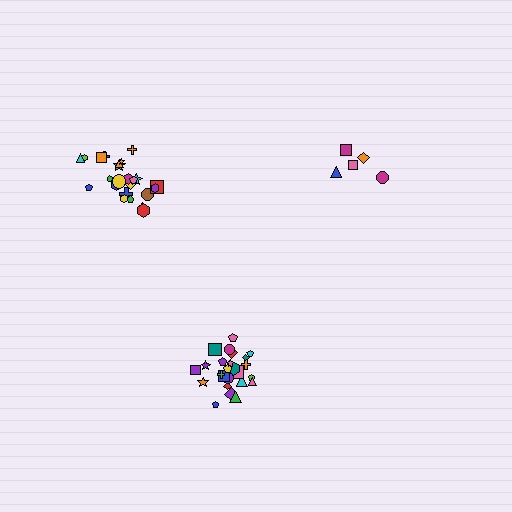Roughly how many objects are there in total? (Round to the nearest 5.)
Roughly 55 objects in total.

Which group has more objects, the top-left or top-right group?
The top-left group.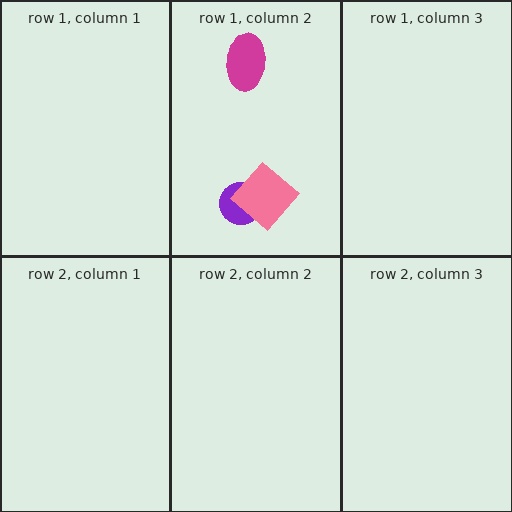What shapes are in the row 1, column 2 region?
The magenta ellipse, the purple circle, the pink diamond.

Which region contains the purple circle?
The row 1, column 2 region.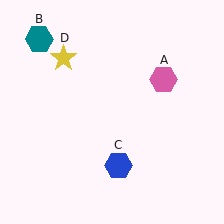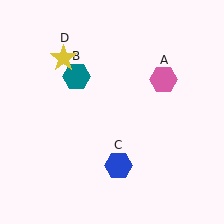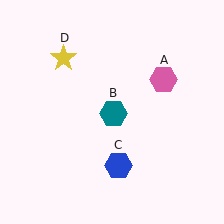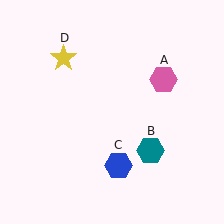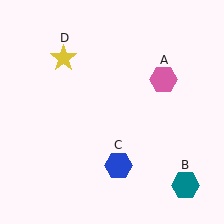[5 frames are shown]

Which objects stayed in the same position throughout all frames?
Pink hexagon (object A) and blue hexagon (object C) and yellow star (object D) remained stationary.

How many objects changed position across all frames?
1 object changed position: teal hexagon (object B).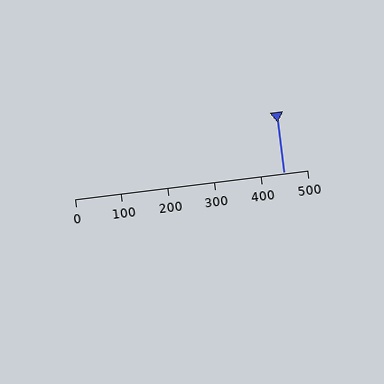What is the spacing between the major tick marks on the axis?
The major ticks are spaced 100 apart.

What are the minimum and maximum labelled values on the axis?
The axis runs from 0 to 500.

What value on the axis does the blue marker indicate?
The marker indicates approximately 450.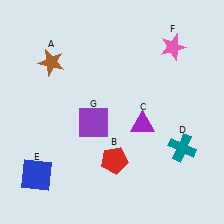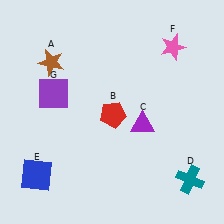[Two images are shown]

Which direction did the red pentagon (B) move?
The red pentagon (B) moved up.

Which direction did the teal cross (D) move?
The teal cross (D) moved down.